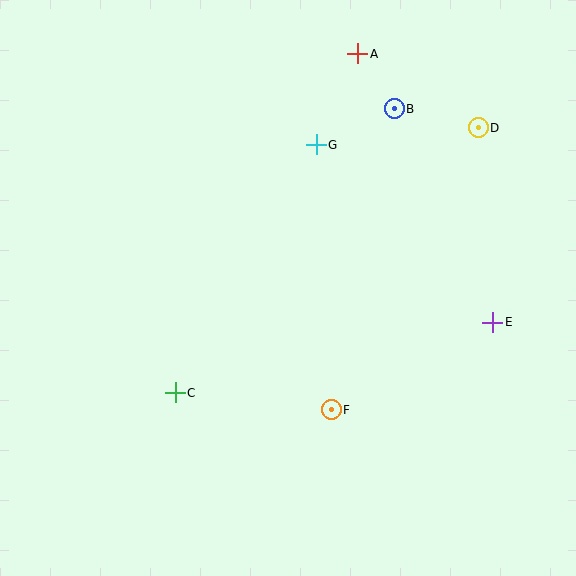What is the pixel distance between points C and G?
The distance between C and G is 285 pixels.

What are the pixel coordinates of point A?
Point A is at (358, 54).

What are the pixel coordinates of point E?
Point E is at (493, 322).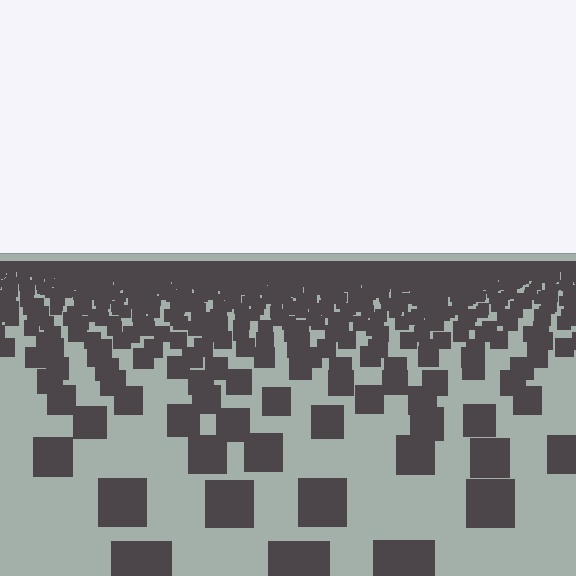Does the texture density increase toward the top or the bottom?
Density increases toward the top.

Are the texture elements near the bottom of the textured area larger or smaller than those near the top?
Larger. Near the bottom, elements are closer to the viewer and appear at a bigger on-screen size.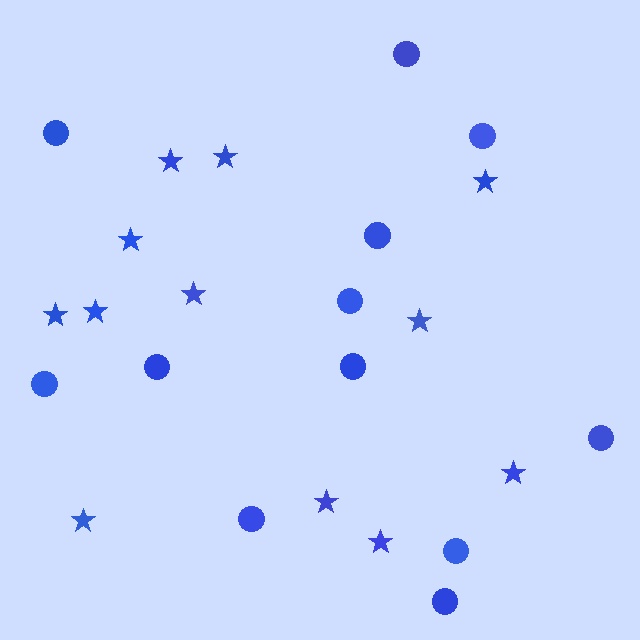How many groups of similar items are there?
There are 2 groups: one group of stars (12) and one group of circles (12).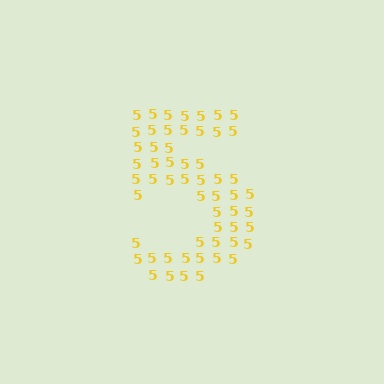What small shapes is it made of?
It is made of small digit 5's.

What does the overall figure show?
The overall figure shows the digit 5.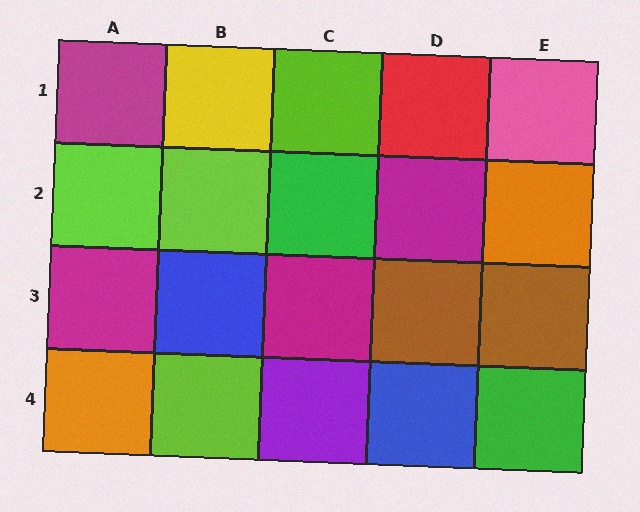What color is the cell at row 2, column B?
Lime.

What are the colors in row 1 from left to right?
Magenta, yellow, lime, red, pink.